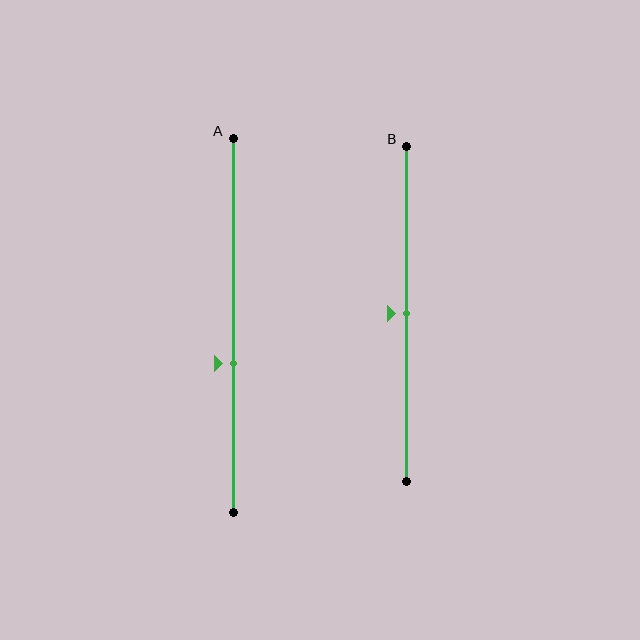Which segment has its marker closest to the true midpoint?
Segment B has its marker closest to the true midpoint.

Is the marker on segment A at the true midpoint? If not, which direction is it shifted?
No, the marker on segment A is shifted downward by about 10% of the segment length.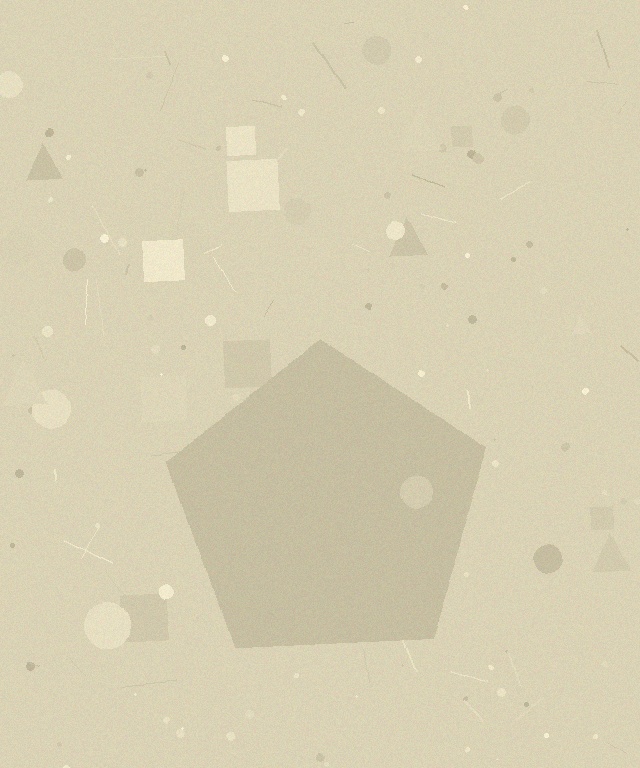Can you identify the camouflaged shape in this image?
The camouflaged shape is a pentagon.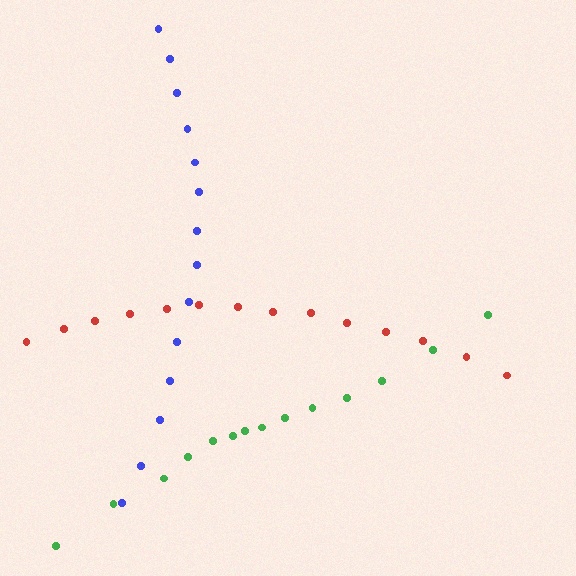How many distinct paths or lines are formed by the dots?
There are 3 distinct paths.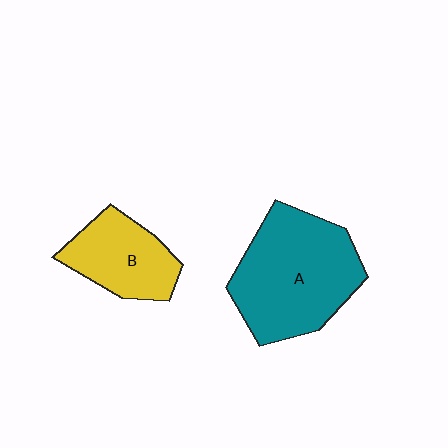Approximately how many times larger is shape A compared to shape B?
Approximately 1.8 times.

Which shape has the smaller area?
Shape B (yellow).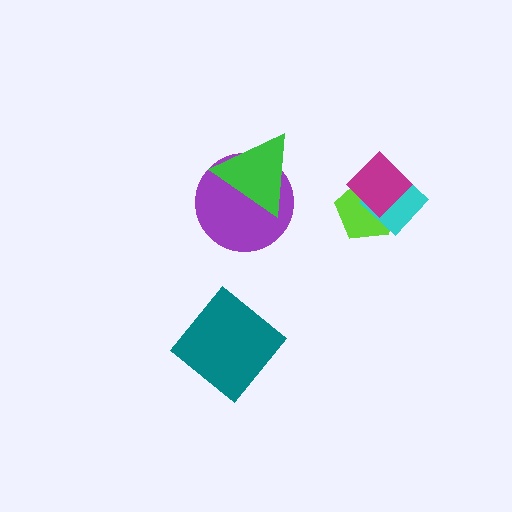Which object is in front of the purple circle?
The green triangle is in front of the purple circle.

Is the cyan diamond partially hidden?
Yes, it is partially covered by another shape.